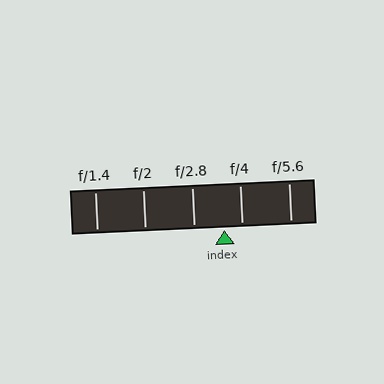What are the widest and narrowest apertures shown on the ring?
The widest aperture shown is f/1.4 and the narrowest is f/5.6.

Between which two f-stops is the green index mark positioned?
The index mark is between f/2.8 and f/4.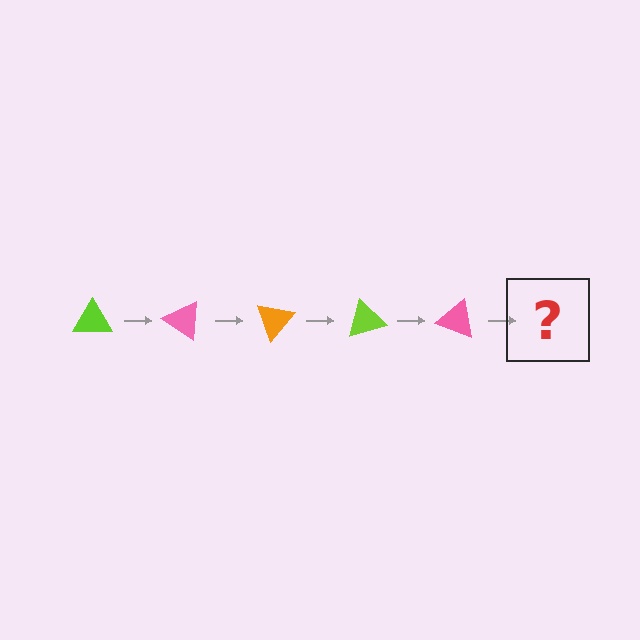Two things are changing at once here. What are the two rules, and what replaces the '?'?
The two rules are that it rotates 35 degrees each step and the color cycles through lime, pink, and orange. The '?' should be an orange triangle, rotated 175 degrees from the start.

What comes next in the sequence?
The next element should be an orange triangle, rotated 175 degrees from the start.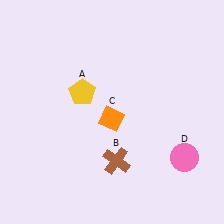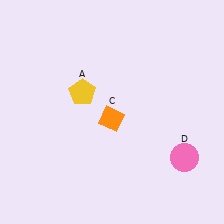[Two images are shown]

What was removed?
The brown cross (B) was removed in Image 2.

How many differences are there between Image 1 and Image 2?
There is 1 difference between the two images.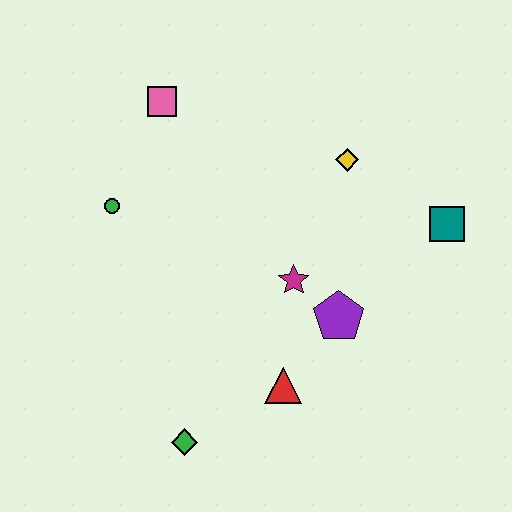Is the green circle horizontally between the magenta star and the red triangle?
No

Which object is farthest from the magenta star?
The pink square is farthest from the magenta star.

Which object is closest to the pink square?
The green circle is closest to the pink square.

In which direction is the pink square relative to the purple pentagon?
The pink square is above the purple pentagon.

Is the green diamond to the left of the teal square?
Yes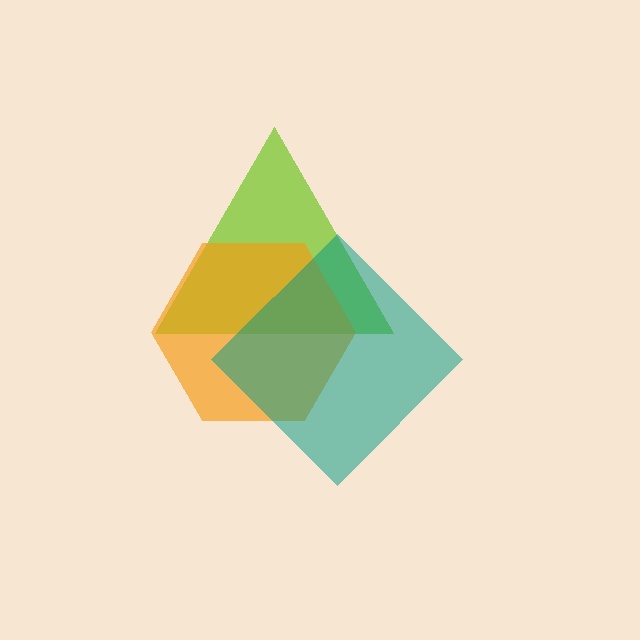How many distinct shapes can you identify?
There are 3 distinct shapes: a lime triangle, an orange hexagon, a teal diamond.